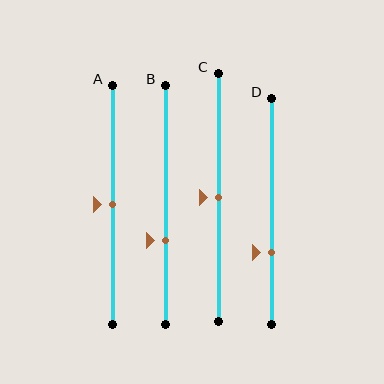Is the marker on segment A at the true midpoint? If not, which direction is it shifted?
Yes, the marker on segment A is at the true midpoint.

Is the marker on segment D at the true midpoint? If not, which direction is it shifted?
No, the marker on segment D is shifted downward by about 18% of the segment length.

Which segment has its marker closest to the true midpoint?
Segment A has its marker closest to the true midpoint.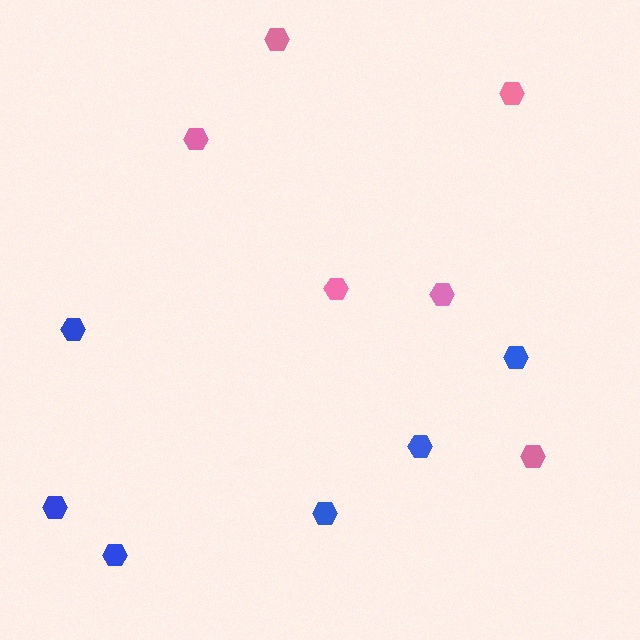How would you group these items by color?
There are 2 groups: one group of blue hexagons (6) and one group of pink hexagons (6).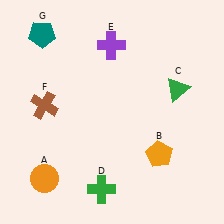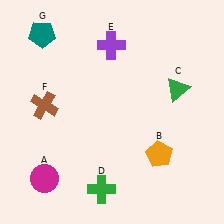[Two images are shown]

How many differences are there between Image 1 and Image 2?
There is 1 difference between the two images.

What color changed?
The circle (A) changed from orange in Image 1 to magenta in Image 2.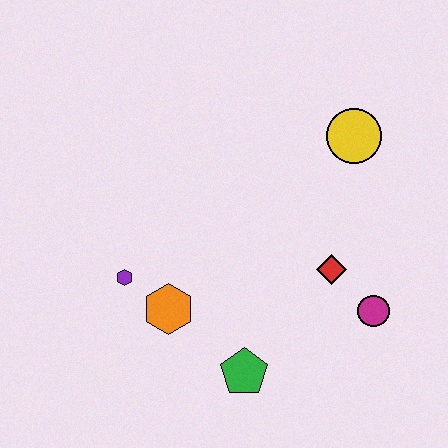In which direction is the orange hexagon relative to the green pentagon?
The orange hexagon is to the left of the green pentagon.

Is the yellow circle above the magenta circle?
Yes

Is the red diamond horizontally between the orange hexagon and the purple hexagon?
No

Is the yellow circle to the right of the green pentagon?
Yes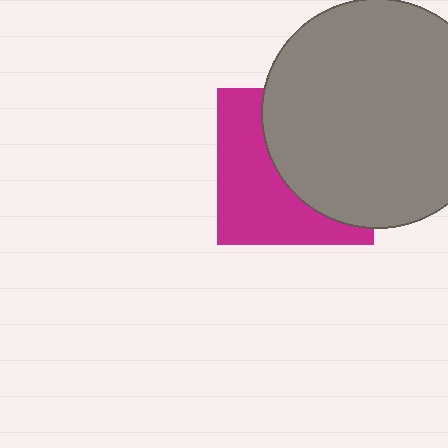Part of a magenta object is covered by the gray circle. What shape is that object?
It is a square.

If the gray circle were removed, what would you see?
You would see the complete magenta square.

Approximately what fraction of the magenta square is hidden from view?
Roughly 53% of the magenta square is hidden behind the gray circle.